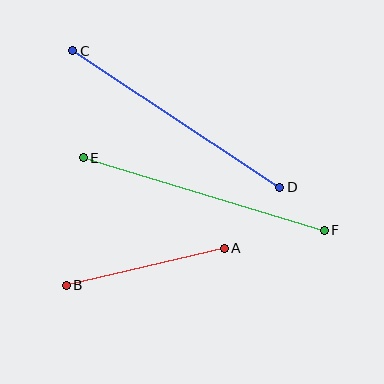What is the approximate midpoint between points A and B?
The midpoint is at approximately (145, 267) pixels.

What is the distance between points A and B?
The distance is approximately 162 pixels.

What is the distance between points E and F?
The distance is approximately 251 pixels.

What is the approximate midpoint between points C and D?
The midpoint is at approximately (176, 119) pixels.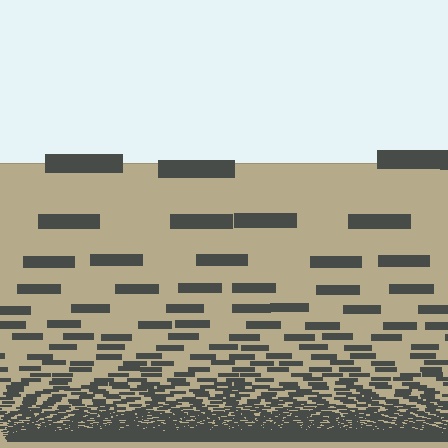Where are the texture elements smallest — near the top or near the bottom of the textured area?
Near the bottom.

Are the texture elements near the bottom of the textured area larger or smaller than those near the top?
Smaller. The gradient is inverted — elements near the bottom are smaller and denser.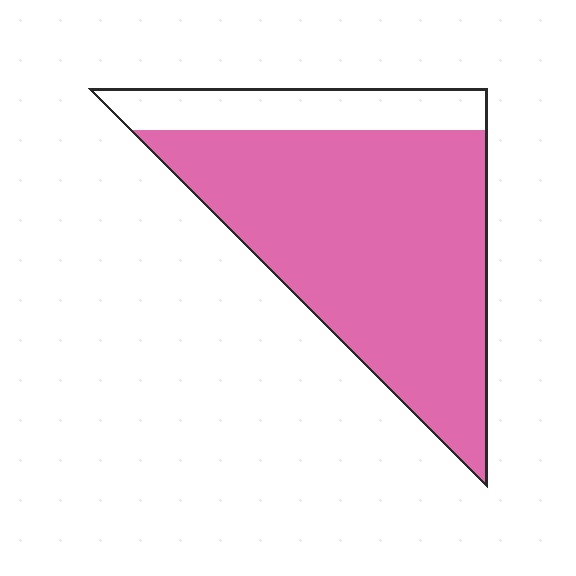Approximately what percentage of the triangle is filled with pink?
Approximately 80%.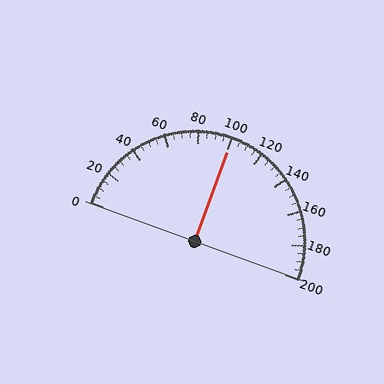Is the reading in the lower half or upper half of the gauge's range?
The reading is in the upper half of the range (0 to 200).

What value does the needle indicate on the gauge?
The needle indicates approximately 100.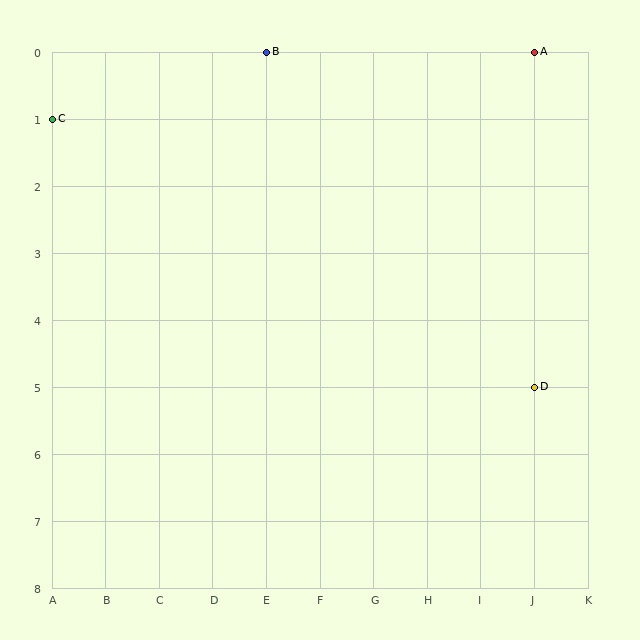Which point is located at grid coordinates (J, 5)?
Point D is at (J, 5).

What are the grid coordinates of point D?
Point D is at grid coordinates (J, 5).